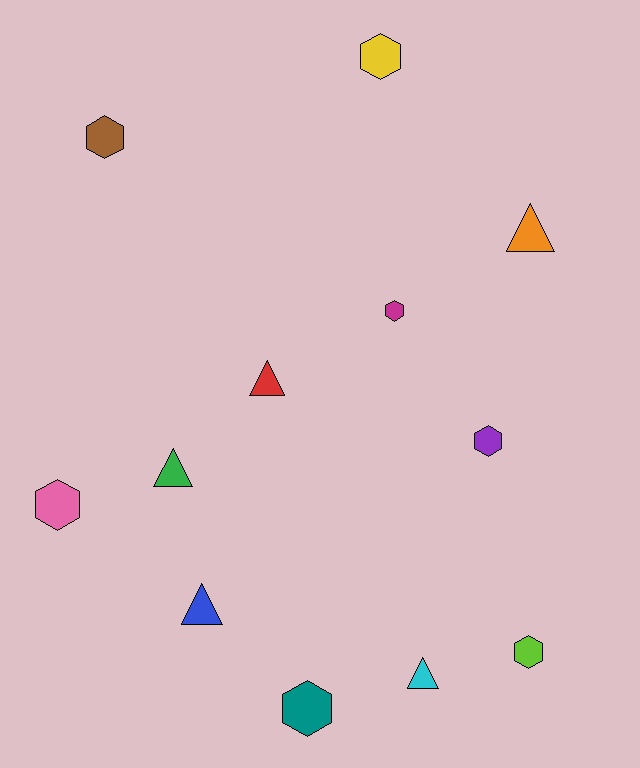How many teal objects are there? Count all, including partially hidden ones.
There is 1 teal object.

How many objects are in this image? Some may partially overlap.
There are 12 objects.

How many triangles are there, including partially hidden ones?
There are 5 triangles.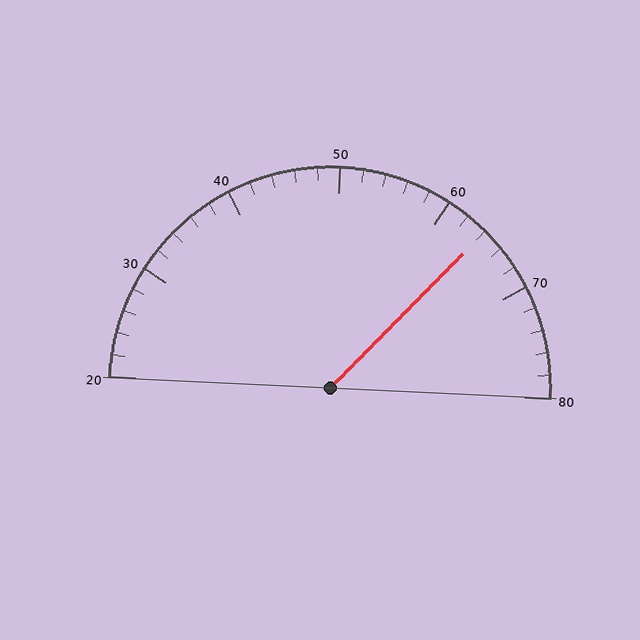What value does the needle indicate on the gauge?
The needle indicates approximately 64.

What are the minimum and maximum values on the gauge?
The gauge ranges from 20 to 80.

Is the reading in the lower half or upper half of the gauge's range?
The reading is in the upper half of the range (20 to 80).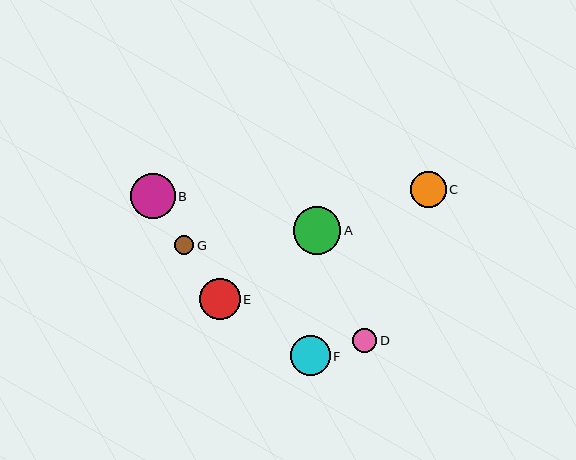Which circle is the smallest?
Circle G is the smallest with a size of approximately 19 pixels.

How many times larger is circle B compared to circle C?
Circle B is approximately 1.3 times the size of circle C.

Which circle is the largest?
Circle A is the largest with a size of approximately 48 pixels.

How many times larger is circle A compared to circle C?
Circle A is approximately 1.3 times the size of circle C.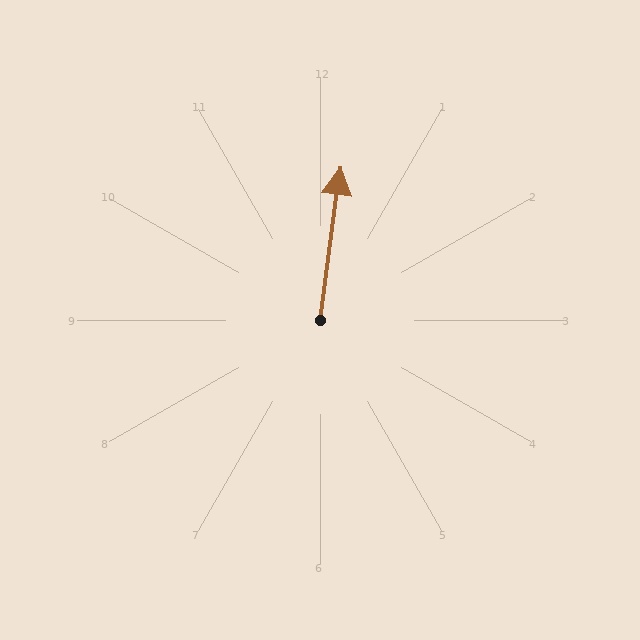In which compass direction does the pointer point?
North.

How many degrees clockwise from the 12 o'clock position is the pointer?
Approximately 7 degrees.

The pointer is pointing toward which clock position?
Roughly 12 o'clock.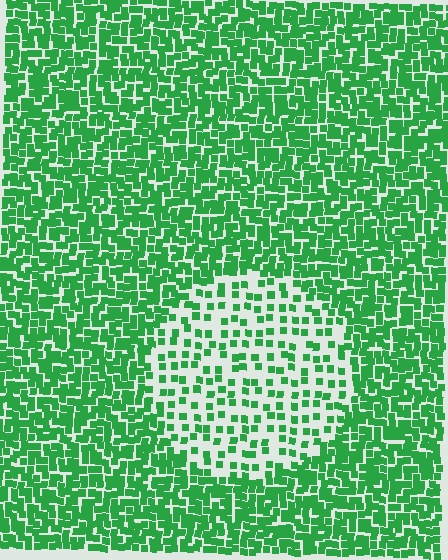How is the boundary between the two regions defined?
The boundary is defined by a change in element density (approximately 2.5x ratio). All elements are the same color, size, and shape.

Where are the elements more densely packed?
The elements are more densely packed outside the circle boundary.